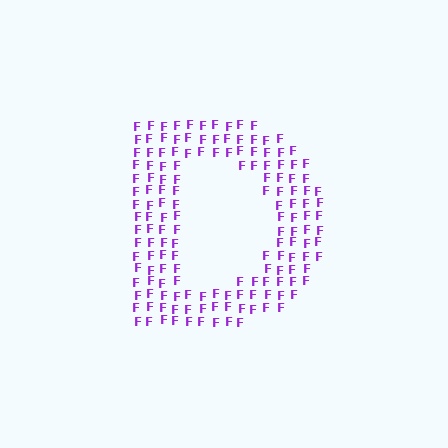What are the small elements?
The small elements are letter F's.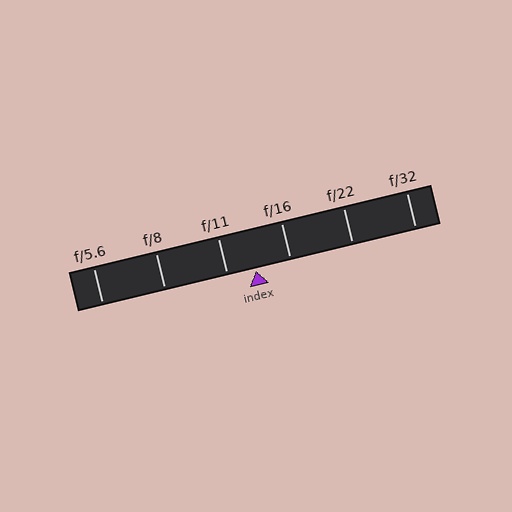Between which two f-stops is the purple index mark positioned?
The index mark is between f/11 and f/16.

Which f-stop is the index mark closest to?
The index mark is closest to f/11.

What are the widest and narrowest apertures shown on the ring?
The widest aperture shown is f/5.6 and the narrowest is f/32.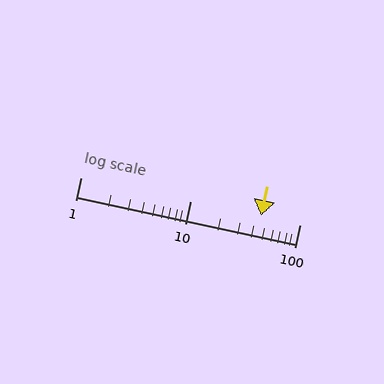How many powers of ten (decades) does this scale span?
The scale spans 2 decades, from 1 to 100.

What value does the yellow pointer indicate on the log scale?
The pointer indicates approximately 44.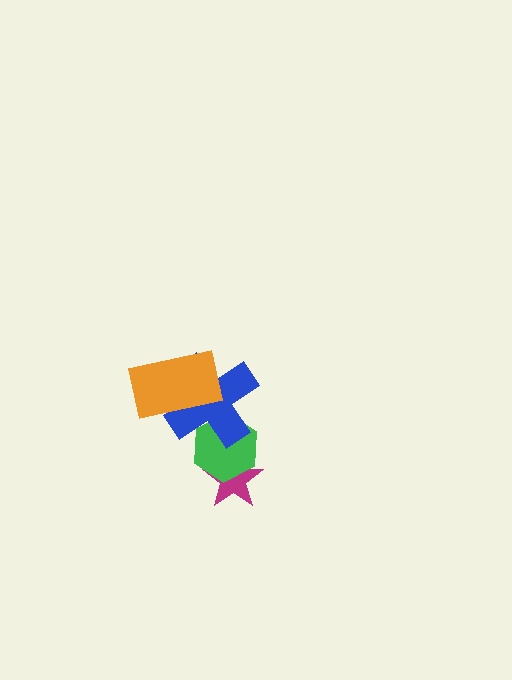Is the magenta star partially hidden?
Yes, it is partially covered by another shape.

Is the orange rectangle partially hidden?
No, no other shape covers it.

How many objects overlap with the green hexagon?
2 objects overlap with the green hexagon.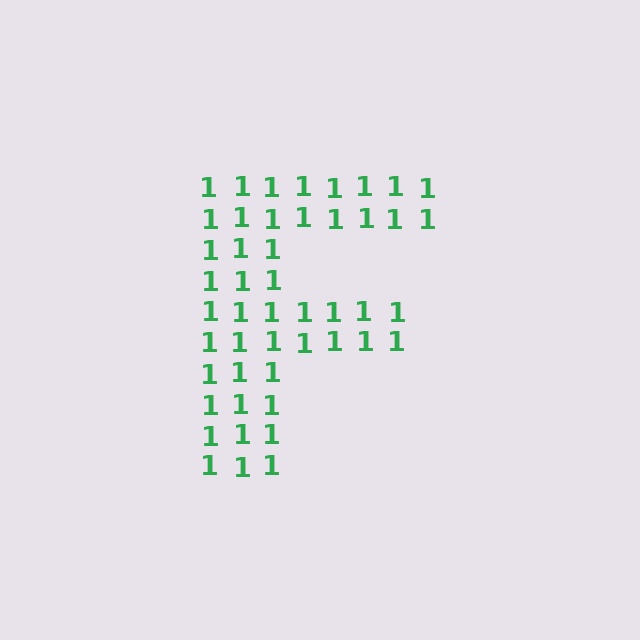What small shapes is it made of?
It is made of small digit 1's.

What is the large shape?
The large shape is the letter F.